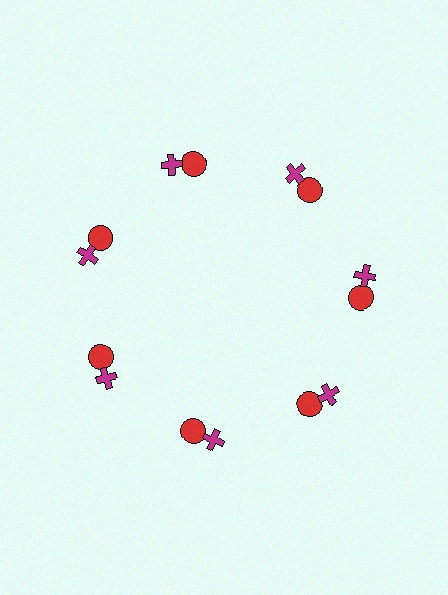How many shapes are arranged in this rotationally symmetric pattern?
There are 14 shapes, arranged in 7 groups of 2.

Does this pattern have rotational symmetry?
Yes, this pattern has 7-fold rotational symmetry. It looks the same after rotating 51 degrees around the center.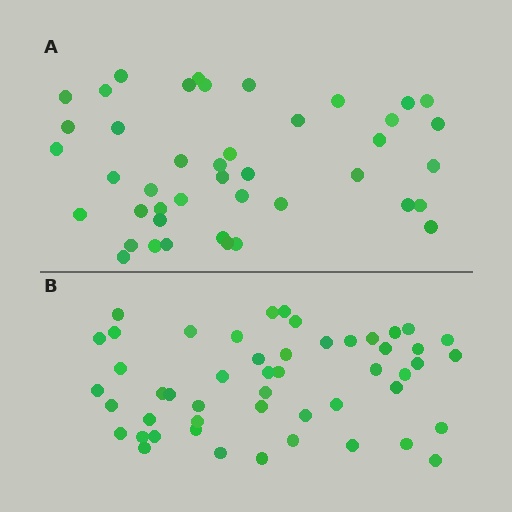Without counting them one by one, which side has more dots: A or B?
Region B (the bottom region) has more dots.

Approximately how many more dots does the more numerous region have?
Region B has roughly 8 or so more dots than region A.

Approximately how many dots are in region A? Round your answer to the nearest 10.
About 40 dots. (The exact count is 43, which rounds to 40.)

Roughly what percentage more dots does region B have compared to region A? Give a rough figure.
About 15% more.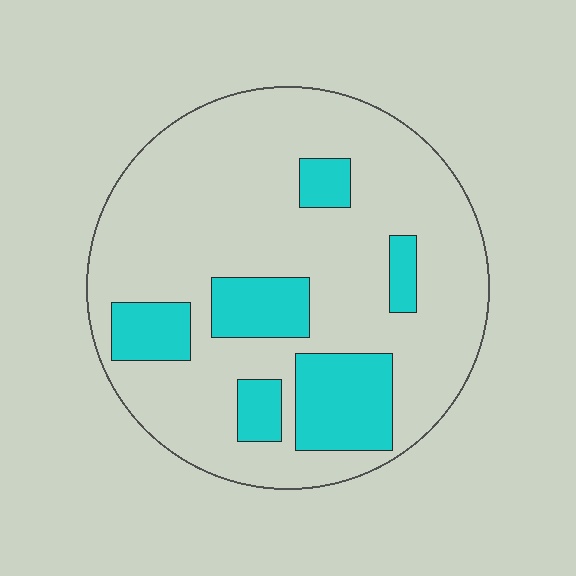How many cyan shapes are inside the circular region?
6.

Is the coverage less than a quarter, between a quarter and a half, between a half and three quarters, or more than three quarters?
Less than a quarter.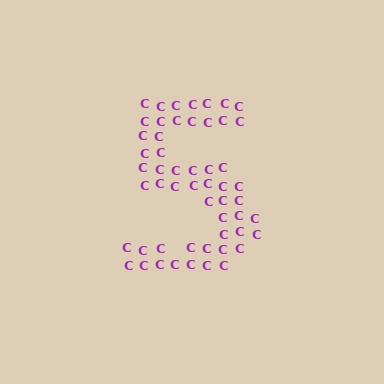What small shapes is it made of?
It is made of small letter C's.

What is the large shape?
The large shape is the digit 5.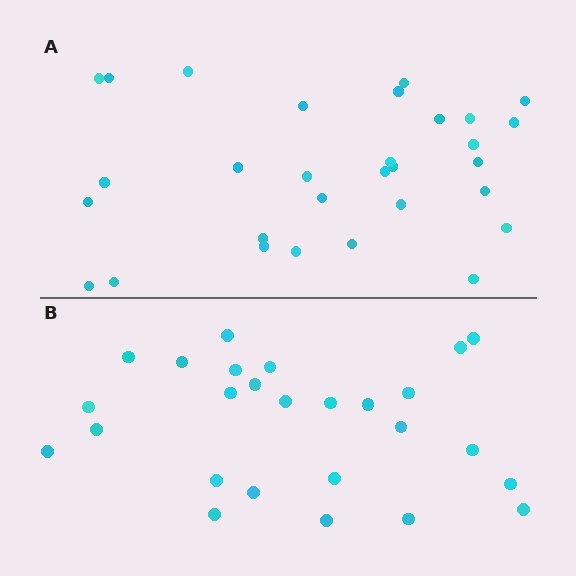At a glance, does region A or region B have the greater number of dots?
Region A (the top region) has more dots.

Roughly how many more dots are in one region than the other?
Region A has about 4 more dots than region B.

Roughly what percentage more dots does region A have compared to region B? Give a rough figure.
About 15% more.